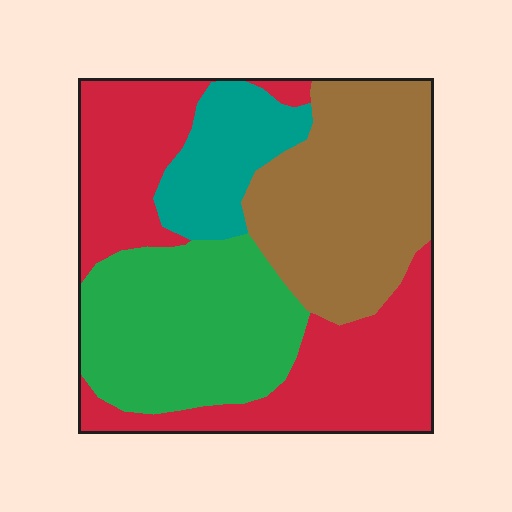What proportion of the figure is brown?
Brown covers roughly 25% of the figure.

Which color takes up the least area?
Teal, at roughly 10%.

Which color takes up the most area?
Red, at roughly 35%.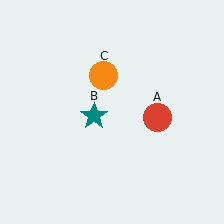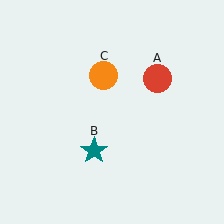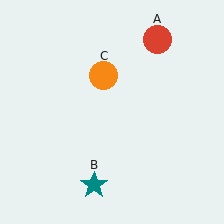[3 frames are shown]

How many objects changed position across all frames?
2 objects changed position: red circle (object A), teal star (object B).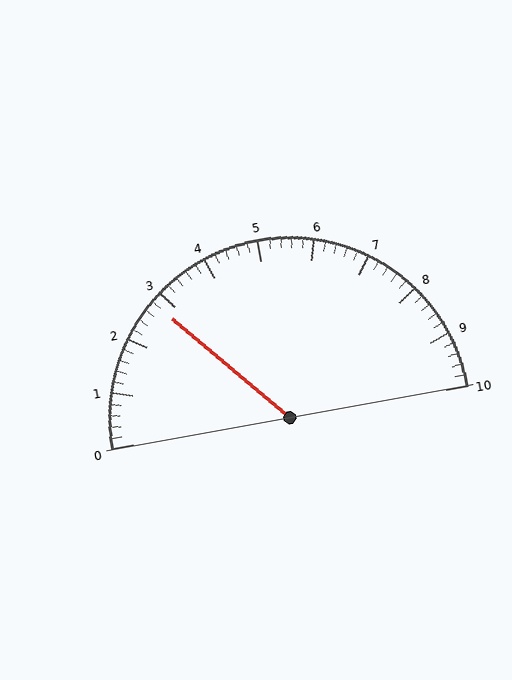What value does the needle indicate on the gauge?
The needle indicates approximately 2.8.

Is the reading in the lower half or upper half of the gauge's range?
The reading is in the lower half of the range (0 to 10).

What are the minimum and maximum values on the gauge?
The gauge ranges from 0 to 10.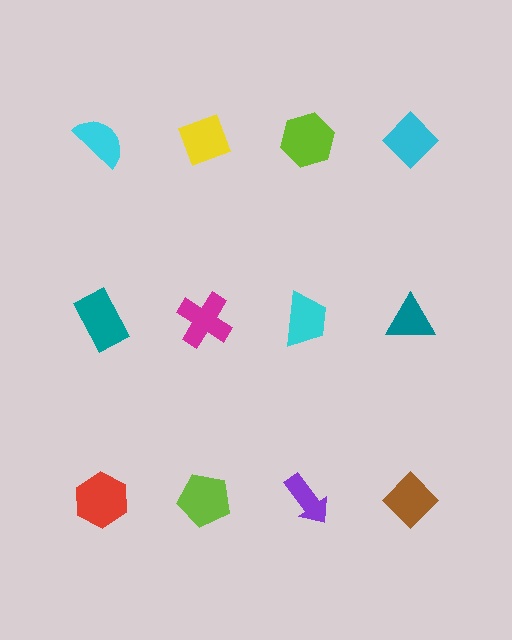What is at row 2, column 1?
A teal rectangle.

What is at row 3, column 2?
A lime pentagon.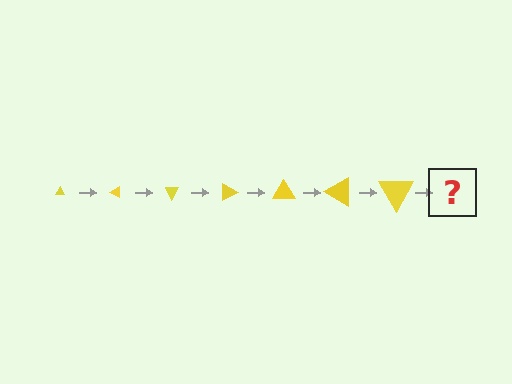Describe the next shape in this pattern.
It should be a triangle, larger than the previous one and rotated 210 degrees from the start.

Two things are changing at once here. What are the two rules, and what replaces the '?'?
The two rules are that the triangle grows larger each step and it rotates 30 degrees each step. The '?' should be a triangle, larger than the previous one and rotated 210 degrees from the start.